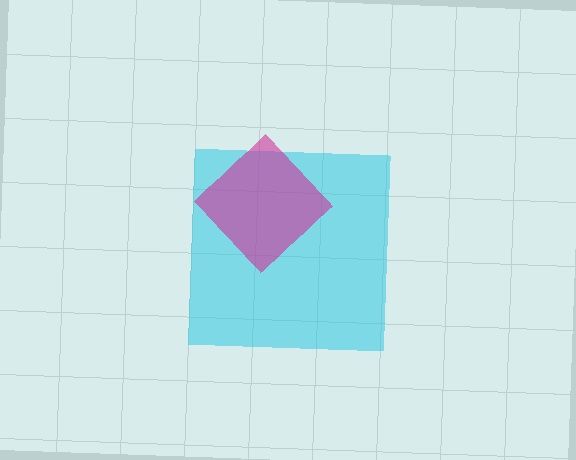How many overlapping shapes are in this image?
There are 2 overlapping shapes in the image.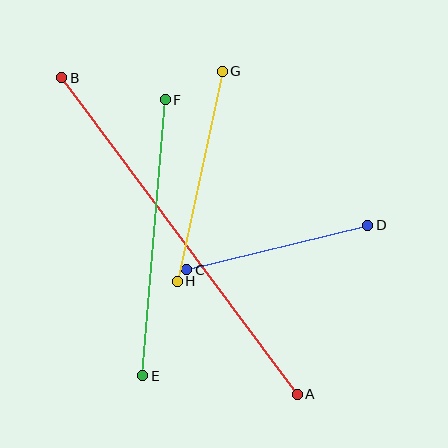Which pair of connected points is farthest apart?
Points A and B are farthest apart.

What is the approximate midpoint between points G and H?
The midpoint is at approximately (200, 176) pixels.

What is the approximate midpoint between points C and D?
The midpoint is at approximately (277, 248) pixels.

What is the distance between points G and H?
The distance is approximately 215 pixels.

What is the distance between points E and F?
The distance is approximately 277 pixels.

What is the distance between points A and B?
The distance is approximately 394 pixels.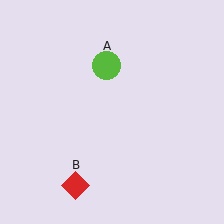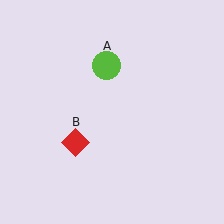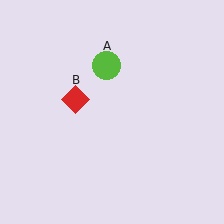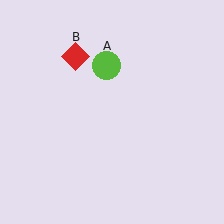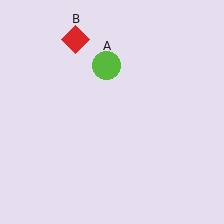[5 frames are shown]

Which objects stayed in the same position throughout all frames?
Lime circle (object A) remained stationary.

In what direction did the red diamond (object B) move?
The red diamond (object B) moved up.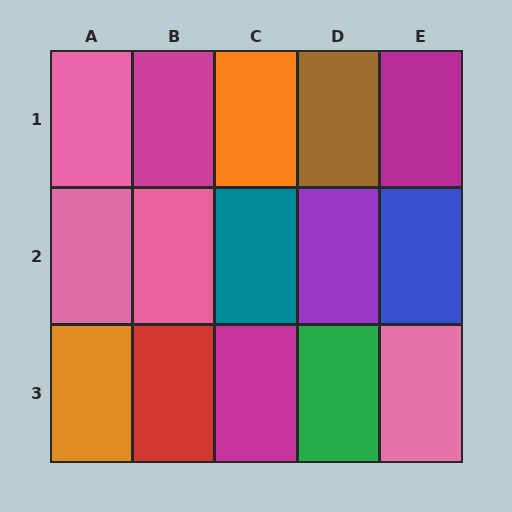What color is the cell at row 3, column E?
Pink.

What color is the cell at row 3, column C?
Magenta.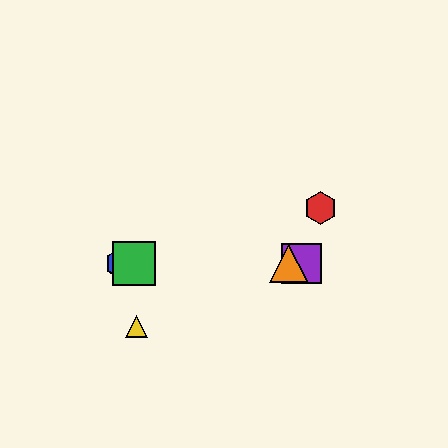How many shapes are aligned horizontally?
4 shapes (the blue hexagon, the green square, the purple square, the orange triangle) are aligned horizontally.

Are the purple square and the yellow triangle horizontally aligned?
No, the purple square is at y≈264 and the yellow triangle is at y≈326.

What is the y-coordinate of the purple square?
The purple square is at y≈264.